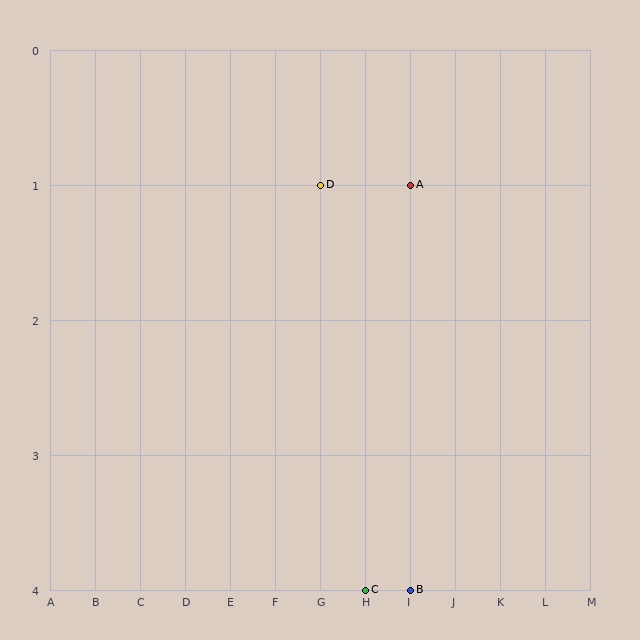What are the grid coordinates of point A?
Point A is at grid coordinates (I, 1).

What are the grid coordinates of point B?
Point B is at grid coordinates (I, 4).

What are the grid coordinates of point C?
Point C is at grid coordinates (H, 4).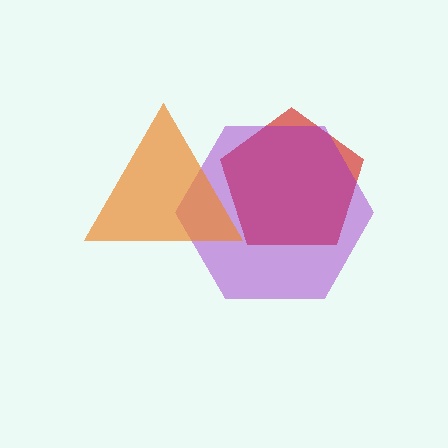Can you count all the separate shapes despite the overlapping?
Yes, there are 3 separate shapes.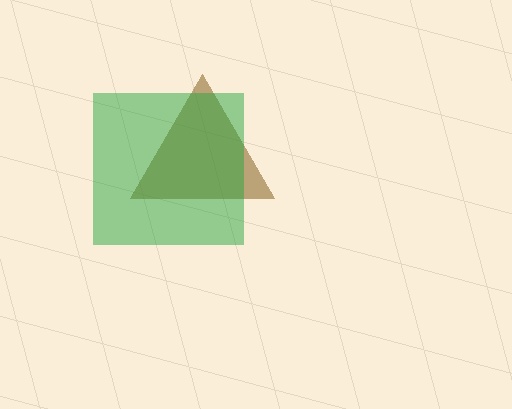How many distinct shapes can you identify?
There are 2 distinct shapes: a brown triangle, a green square.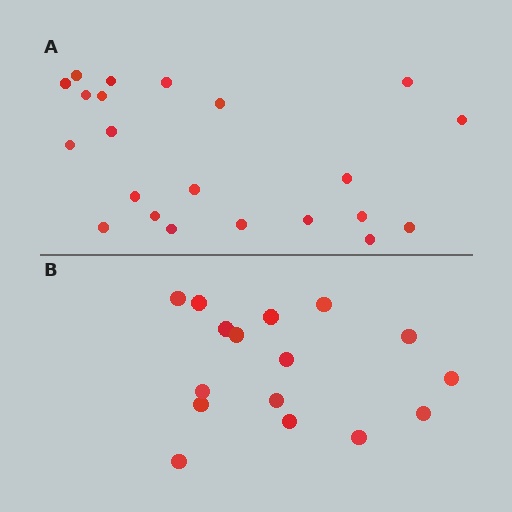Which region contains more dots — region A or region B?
Region A (the top region) has more dots.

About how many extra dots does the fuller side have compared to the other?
Region A has about 6 more dots than region B.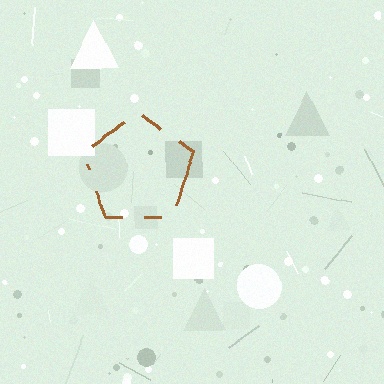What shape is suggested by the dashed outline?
The dashed outline suggests a pentagon.